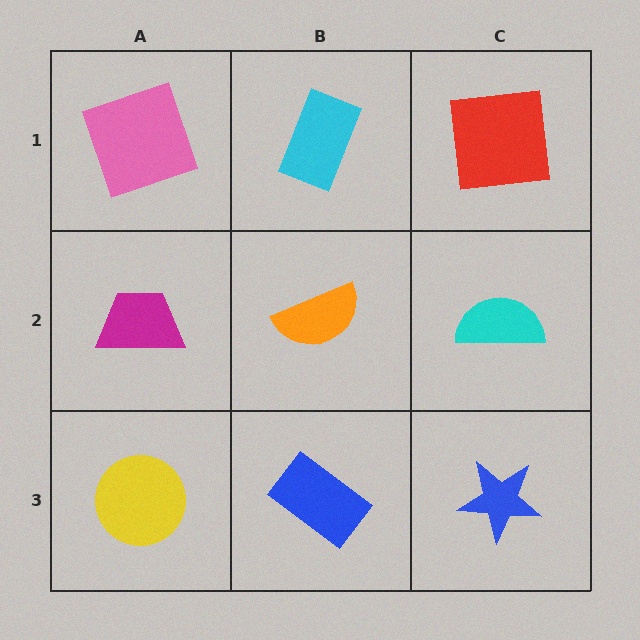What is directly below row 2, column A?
A yellow circle.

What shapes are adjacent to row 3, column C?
A cyan semicircle (row 2, column C), a blue rectangle (row 3, column B).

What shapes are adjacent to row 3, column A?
A magenta trapezoid (row 2, column A), a blue rectangle (row 3, column B).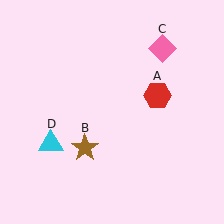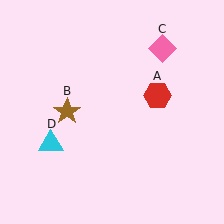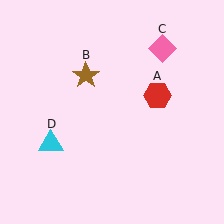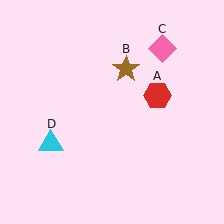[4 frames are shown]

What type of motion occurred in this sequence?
The brown star (object B) rotated clockwise around the center of the scene.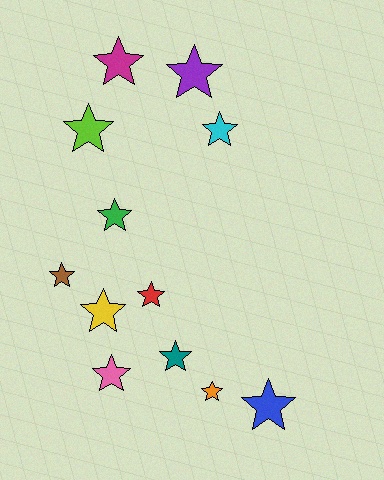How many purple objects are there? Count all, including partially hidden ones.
There is 1 purple object.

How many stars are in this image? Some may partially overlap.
There are 12 stars.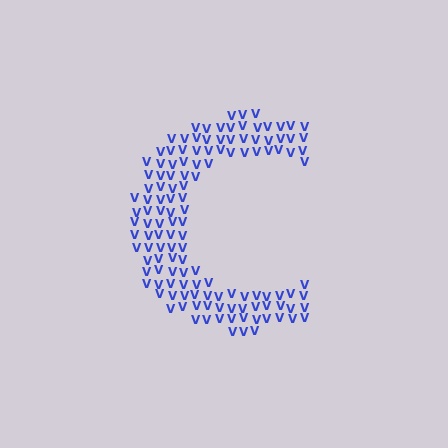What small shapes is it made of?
It is made of small letter V's.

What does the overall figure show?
The overall figure shows the letter C.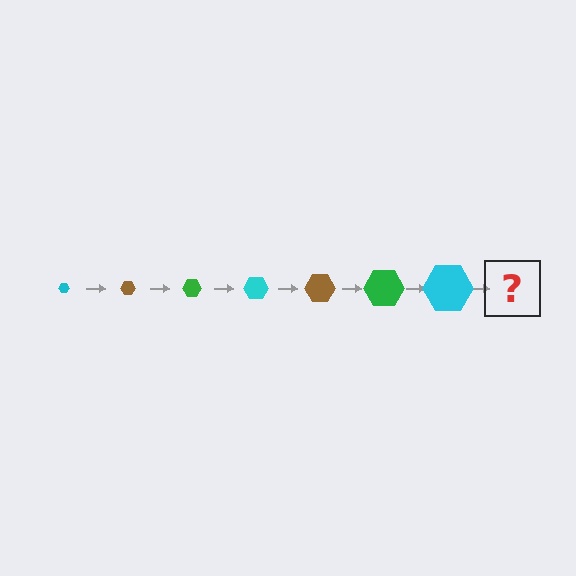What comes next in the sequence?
The next element should be a brown hexagon, larger than the previous one.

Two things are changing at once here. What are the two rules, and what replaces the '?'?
The two rules are that the hexagon grows larger each step and the color cycles through cyan, brown, and green. The '?' should be a brown hexagon, larger than the previous one.